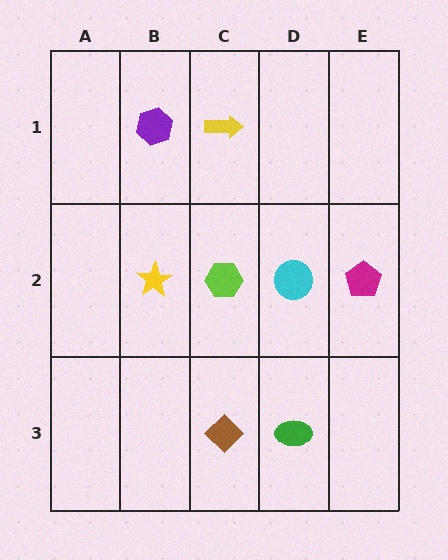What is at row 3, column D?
A green ellipse.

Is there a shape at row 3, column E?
No, that cell is empty.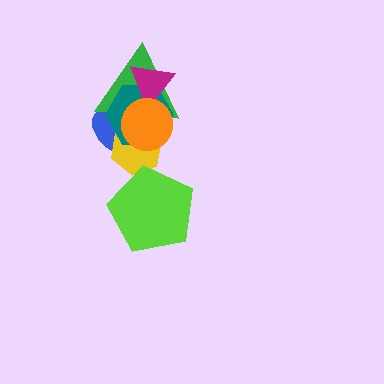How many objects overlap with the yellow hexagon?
5 objects overlap with the yellow hexagon.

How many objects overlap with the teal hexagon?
5 objects overlap with the teal hexagon.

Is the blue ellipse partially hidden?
Yes, it is partially covered by another shape.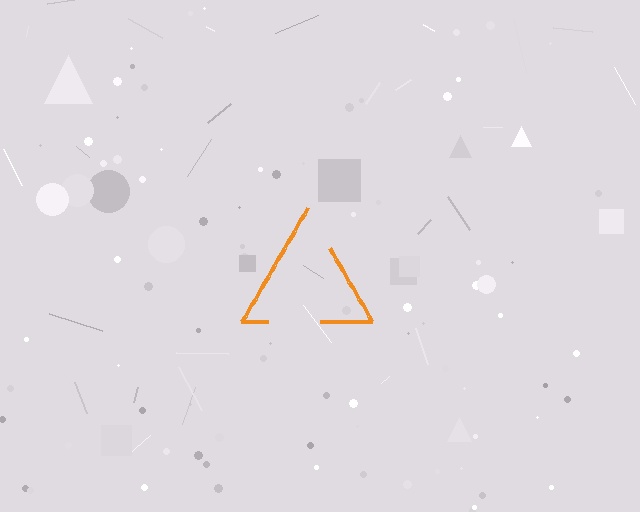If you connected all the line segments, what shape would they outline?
They would outline a triangle.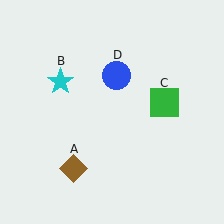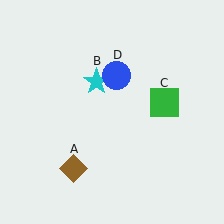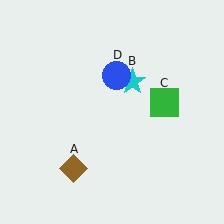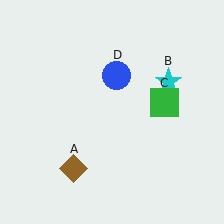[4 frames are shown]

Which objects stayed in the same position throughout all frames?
Brown diamond (object A) and green square (object C) and blue circle (object D) remained stationary.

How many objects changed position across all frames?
1 object changed position: cyan star (object B).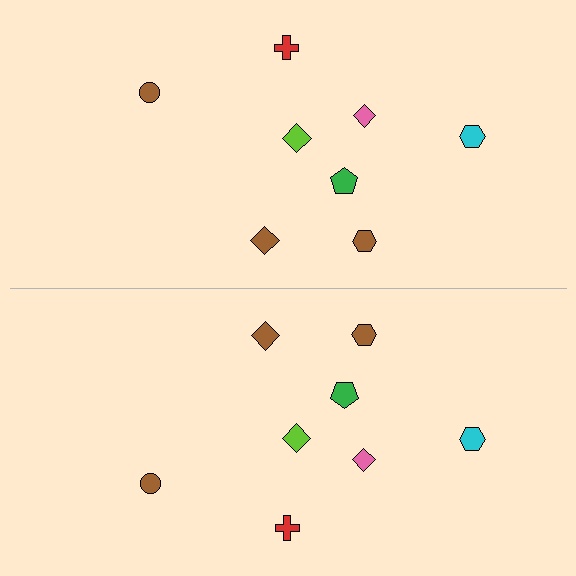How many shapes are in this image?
There are 16 shapes in this image.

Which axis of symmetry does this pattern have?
The pattern has a horizontal axis of symmetry running through the center of the image.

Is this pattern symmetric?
Yes, this pattern has bilateral (reflection) symmetry.